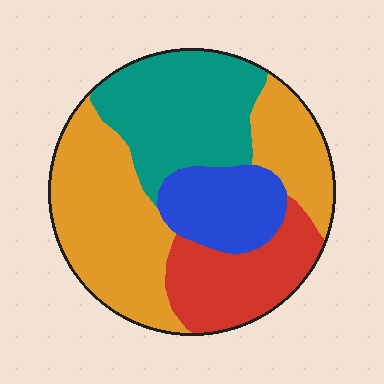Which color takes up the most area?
Orange, at roughly 40%.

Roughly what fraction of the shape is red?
Red covers 18% of the shape.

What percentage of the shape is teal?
Teal takes up about one quarter (1/4) of the shape.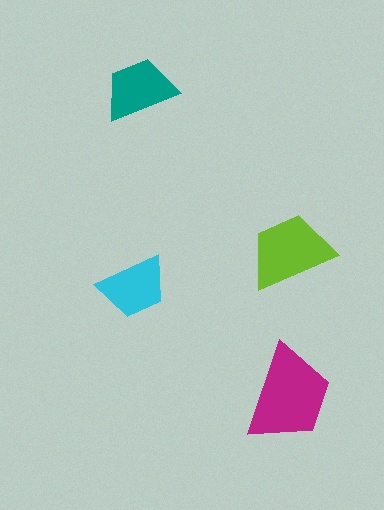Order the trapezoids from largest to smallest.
the magenta one, the lime one, the teal one, the cyan one.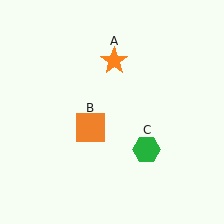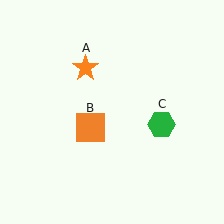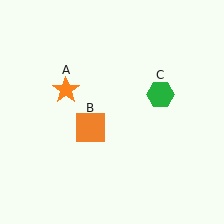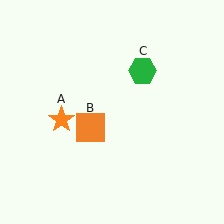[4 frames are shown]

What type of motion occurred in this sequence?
The orange star (object A), green hexagon (object C) rotated counterclockwise around the center of the scene.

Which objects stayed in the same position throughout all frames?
Orange square (object B) remained stationary.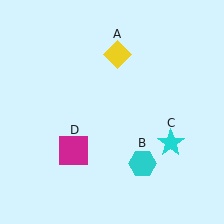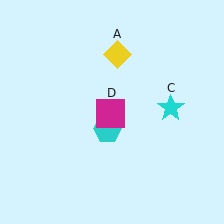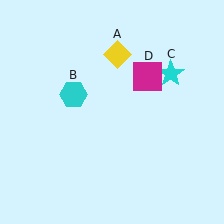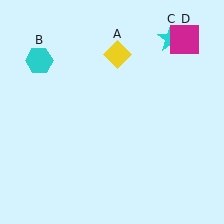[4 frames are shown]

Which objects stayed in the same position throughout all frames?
Yellow diamond (object A) remained stationary.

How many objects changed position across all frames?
3 objects changed position: cyan hexagon (object B), cyan star (object C), magenta square (object D).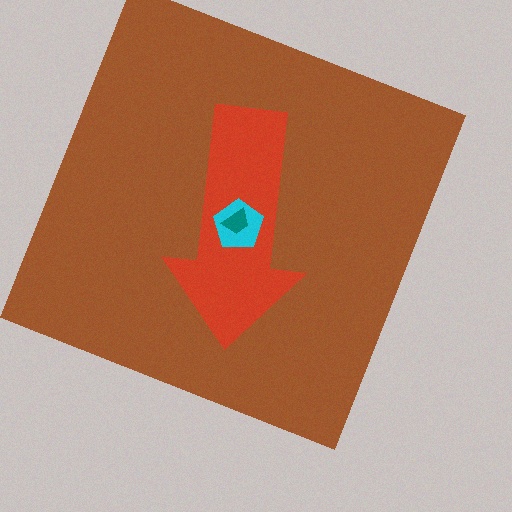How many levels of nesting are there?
4.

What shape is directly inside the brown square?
The red arrow.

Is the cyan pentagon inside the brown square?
Yes.